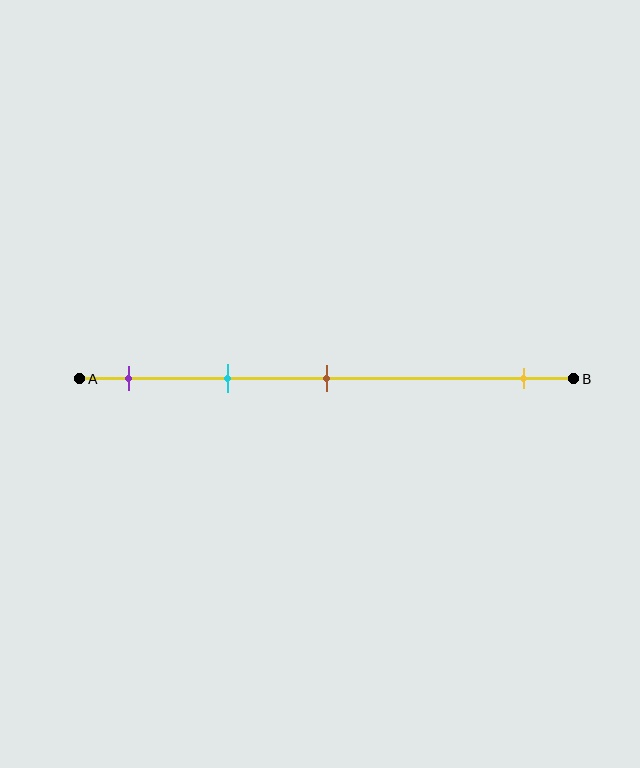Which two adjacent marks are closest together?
The purple and cyan marks are the closest adjacent pair.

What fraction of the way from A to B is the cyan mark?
The cyan mark is approximately 30% (0.3) of the way from A to B.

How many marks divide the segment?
There are 4 marks dividing the segment.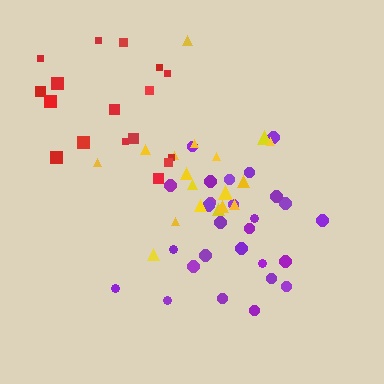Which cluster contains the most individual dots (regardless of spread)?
Purple (27).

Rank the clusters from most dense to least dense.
purple, yellow, red.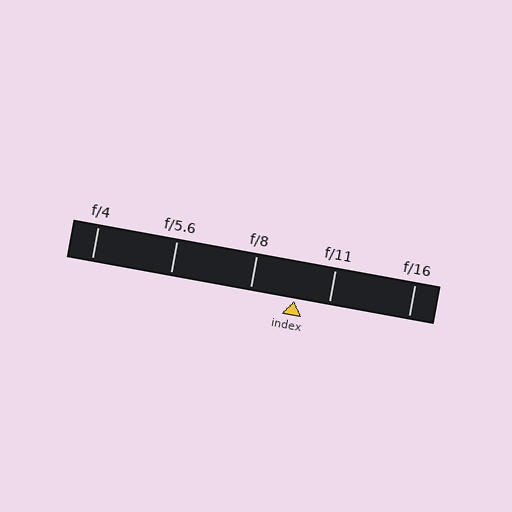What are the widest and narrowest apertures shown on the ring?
The widest aperture shown is f/4 and the narrowest is f/16.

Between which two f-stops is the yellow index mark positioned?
The index mark is between f/8 and f/11.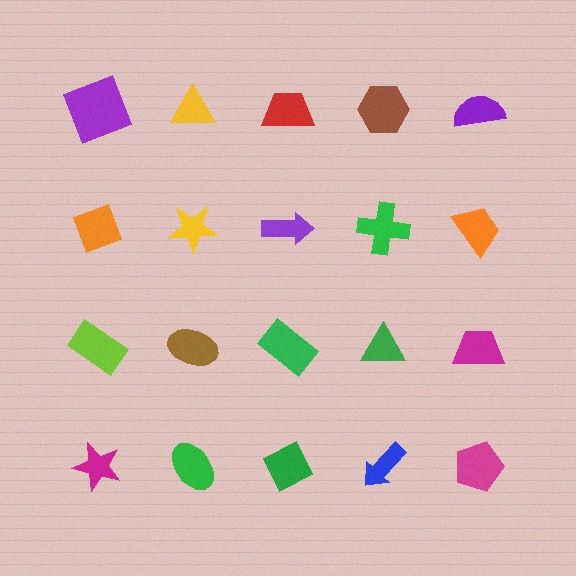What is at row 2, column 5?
An orange trapezoid.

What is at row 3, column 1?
A lime rectangle.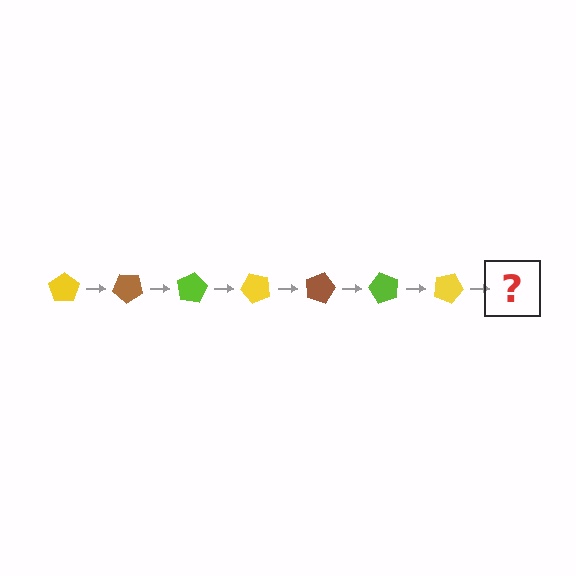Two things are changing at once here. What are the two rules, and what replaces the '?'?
The two rules are that it rotates 40 degrees each step and the color cycles through yellow, brown, and lime. The '?' should be a brown pentagon, rotated 280 degrees from the start.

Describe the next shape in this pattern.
It should be a brown pentagon, rotated 280 degrees from the start.